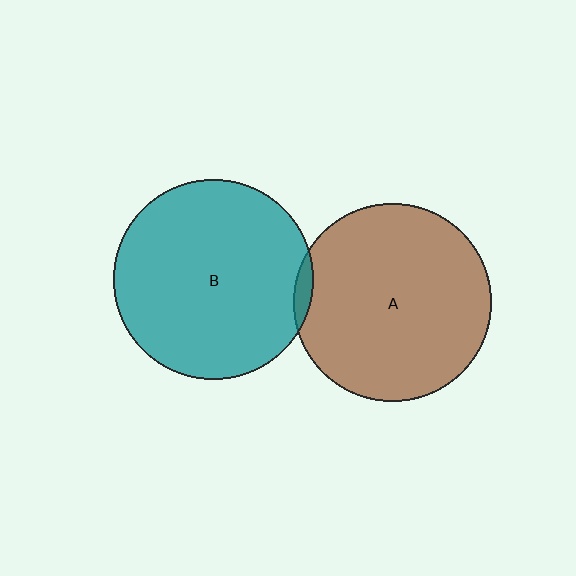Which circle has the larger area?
Circle B (teal).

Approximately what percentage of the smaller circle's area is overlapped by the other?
Approximately 5%.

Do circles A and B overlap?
Yes.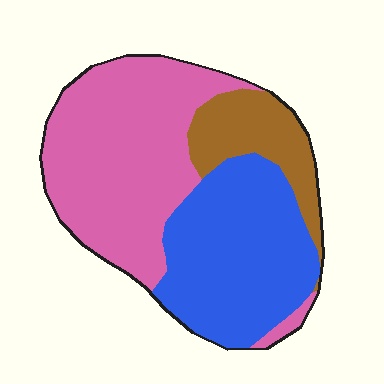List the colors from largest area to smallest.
From largest to smallest: pink, blue, brown.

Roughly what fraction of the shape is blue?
Blue takes up about three eighths (3/8) of the shape.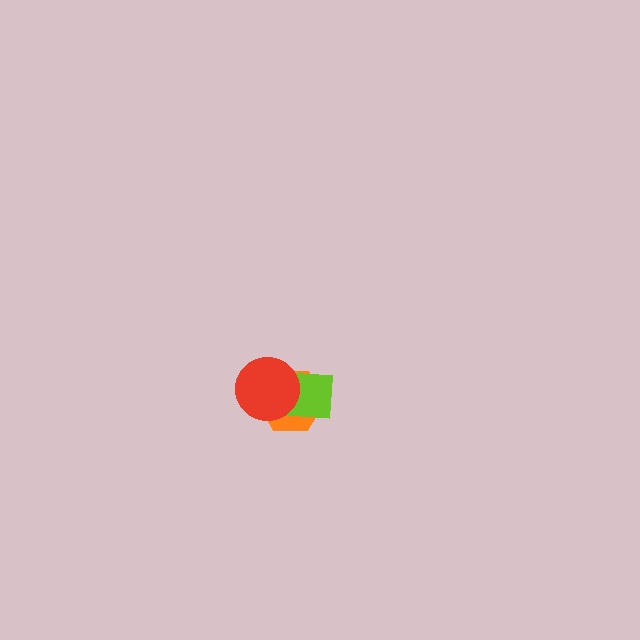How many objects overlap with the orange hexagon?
2 objects overlap with the orange hexagon.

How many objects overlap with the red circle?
2 objects overlap with the red circle.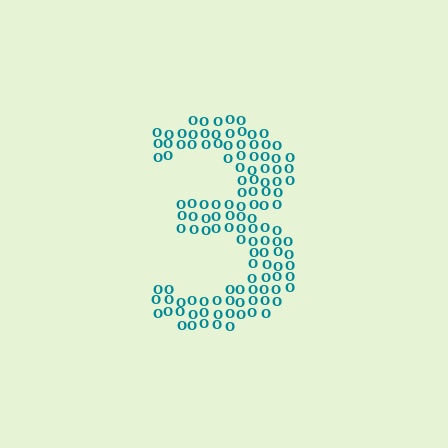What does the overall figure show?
The overall figure shows the digit 3.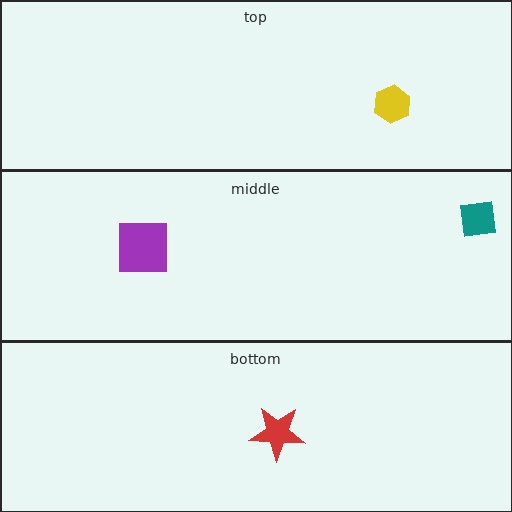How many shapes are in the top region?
1.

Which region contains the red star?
The bottom region.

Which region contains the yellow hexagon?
The top region.